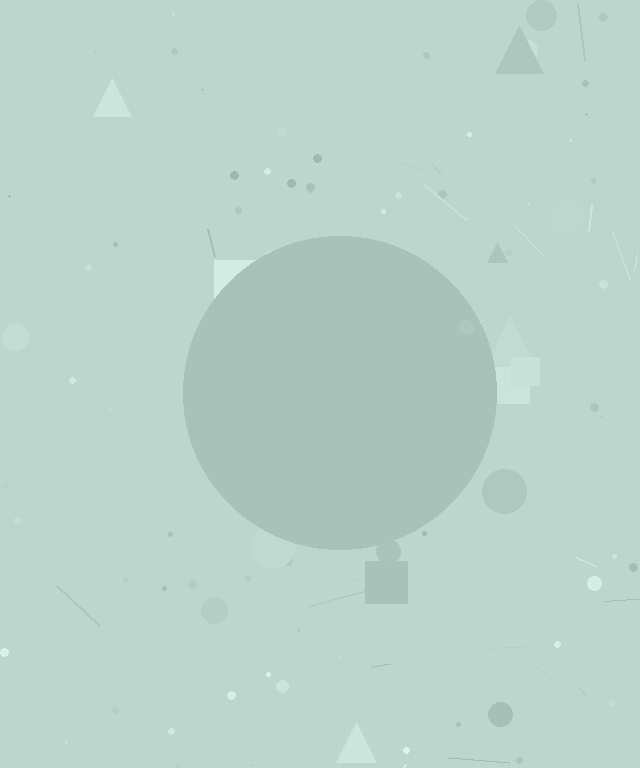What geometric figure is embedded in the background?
A circle is embedded in the background.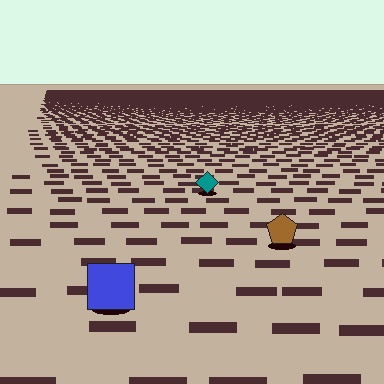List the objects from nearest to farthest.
From nearest to farthest: the blue square, the brown pentagon, the teal diamond.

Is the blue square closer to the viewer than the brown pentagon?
Yes. The blue square is closer — you can tell from the texture gradient: the ground texture is coarser near it.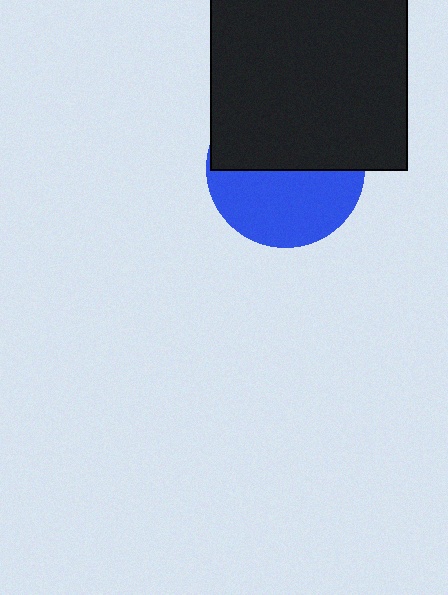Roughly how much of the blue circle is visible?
About half of it is visible (roughly 48%).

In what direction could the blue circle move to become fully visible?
The blue circle could move down. That would shift it out from behind the black square entirely.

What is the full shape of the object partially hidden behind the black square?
The partially hidden object is a blue circle.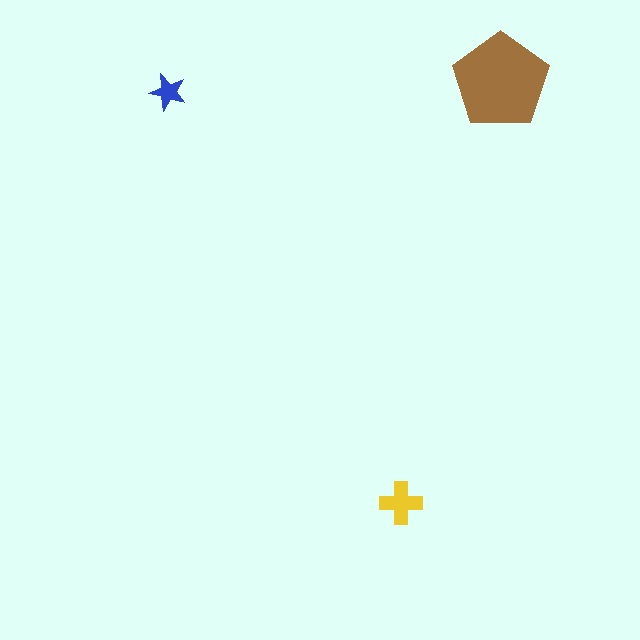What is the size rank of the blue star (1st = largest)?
3rd.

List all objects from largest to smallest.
The brown pentagon, the yellow cross, the blue star.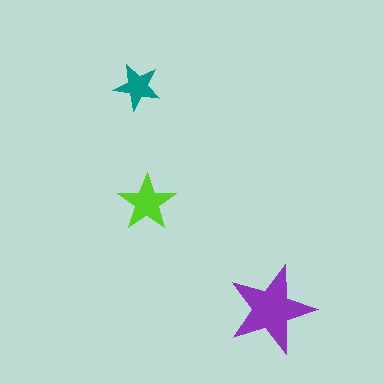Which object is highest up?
The teal star is topmost.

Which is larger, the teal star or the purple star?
The purple one.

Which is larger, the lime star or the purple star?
The purple one.